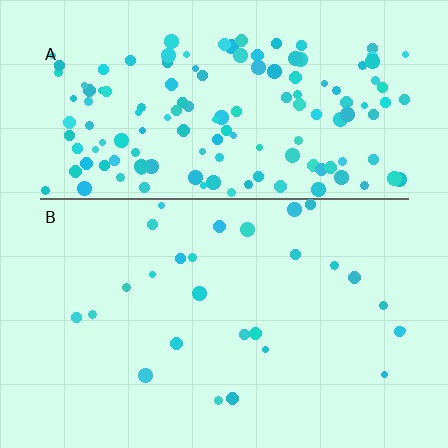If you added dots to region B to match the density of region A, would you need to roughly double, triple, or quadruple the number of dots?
Approximately quadruple.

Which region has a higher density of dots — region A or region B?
A (the top).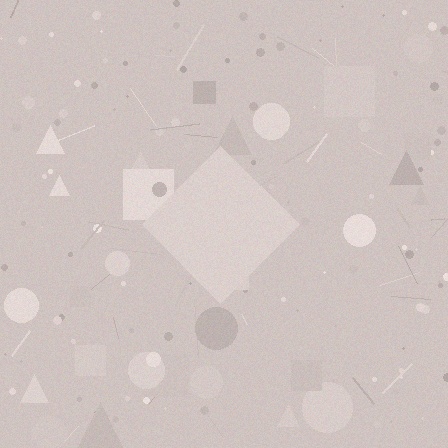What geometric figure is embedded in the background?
A diamond is embedded in the background.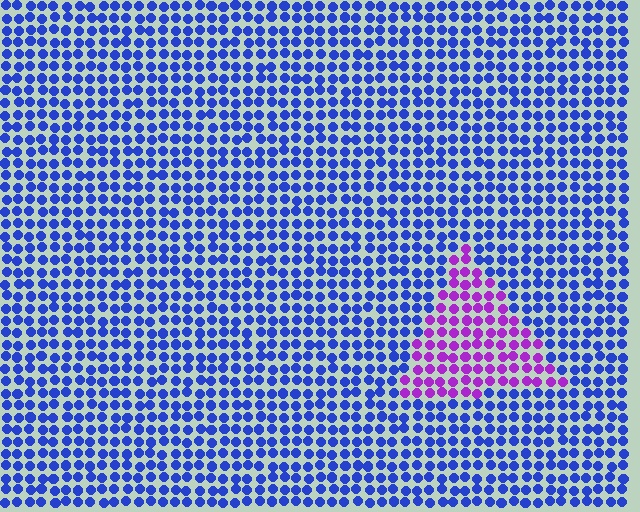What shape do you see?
I see a triangle.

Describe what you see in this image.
The image is filled with small blue elements in a uniform arrangement. A triangle-shaped region is visible where the elements are tinted to a slightly different hue, forming a subtle color boundary.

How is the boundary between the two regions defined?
The boundary is defined purely by a slight shift in hue (about 58 degrees). Spacing, size, and orientation are identical on both sides.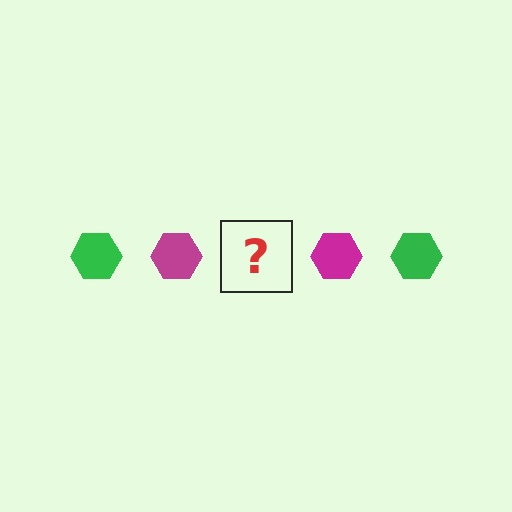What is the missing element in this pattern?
The missing element is a green hexagon.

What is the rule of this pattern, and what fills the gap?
The rule is that the pattern cycles through green, magenta hexagons. The gap should be filled with a green hexagon.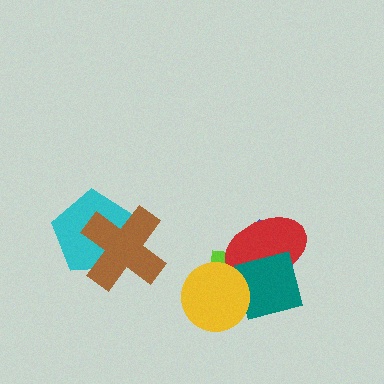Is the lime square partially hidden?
Yes, it is partially covered by another shape.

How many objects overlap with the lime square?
4 objects overlap with the lime square.